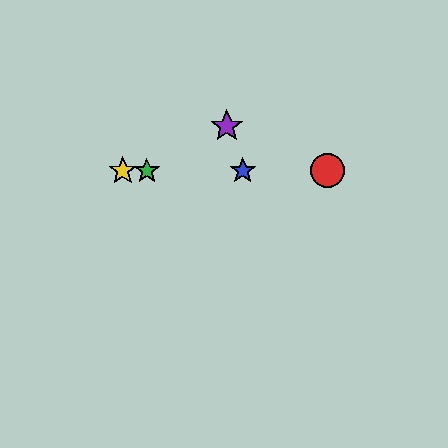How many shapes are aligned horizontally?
4 shapes (the red circle, the blue star, the green star, the yellow star) are aligned horizontally.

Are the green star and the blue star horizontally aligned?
Yes, both are at y≈171.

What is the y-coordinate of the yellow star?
The yellow star is at y≈171.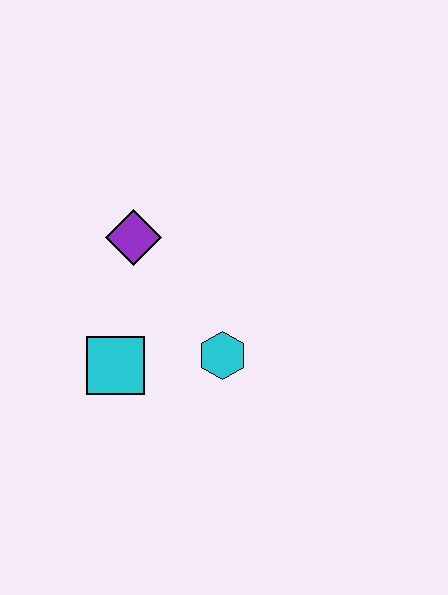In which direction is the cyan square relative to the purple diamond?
The cyan square is below the purple diamond.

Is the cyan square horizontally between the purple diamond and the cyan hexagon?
No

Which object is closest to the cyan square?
The cyan hexagon is closest to the cyan square.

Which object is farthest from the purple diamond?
The cyan hexagon is farthest from the purple diamond.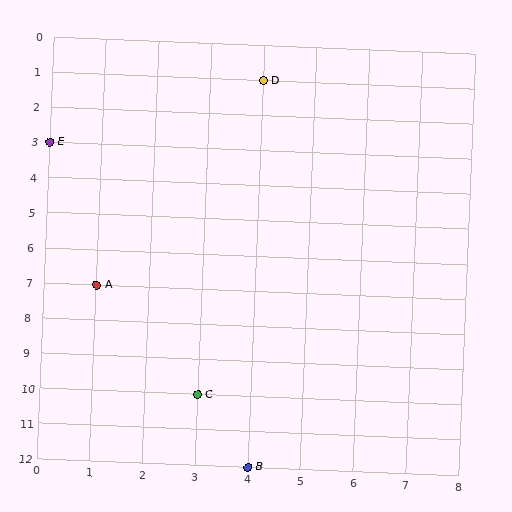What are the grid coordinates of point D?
Point D is at grid coordinates (4, 1).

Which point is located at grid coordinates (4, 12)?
Point B is at (4, 12).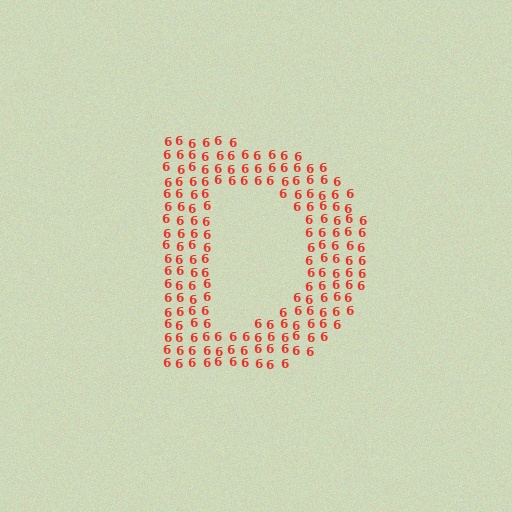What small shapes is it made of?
It is made of small digit 6's.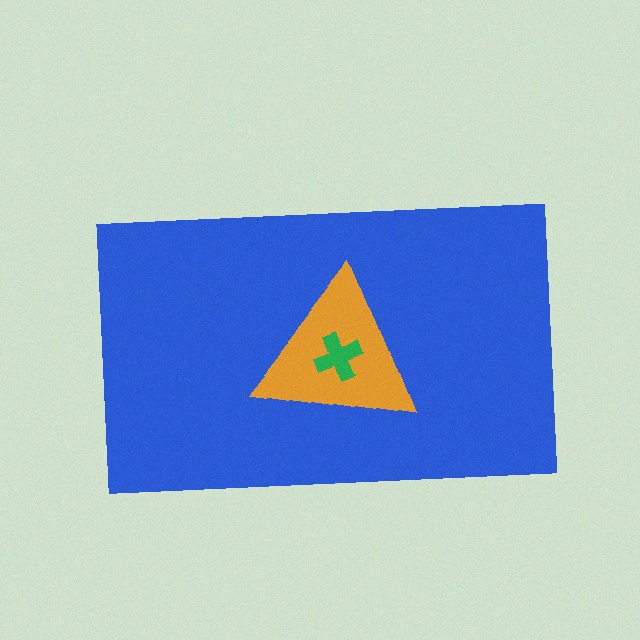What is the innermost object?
The green cross.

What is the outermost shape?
The blue rectangle.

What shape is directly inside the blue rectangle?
The orange triangle.